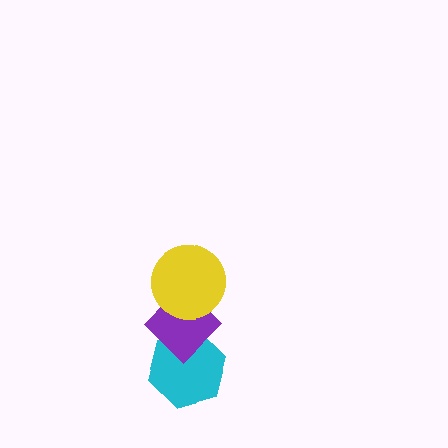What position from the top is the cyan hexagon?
The cyan hexagon is 3rd from the top.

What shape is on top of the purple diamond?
The yellow circle is on top of the purple diamond.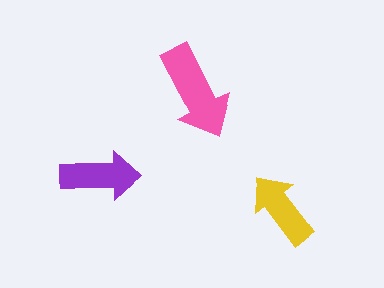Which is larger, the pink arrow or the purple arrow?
The pink one.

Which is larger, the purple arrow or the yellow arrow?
The purple one.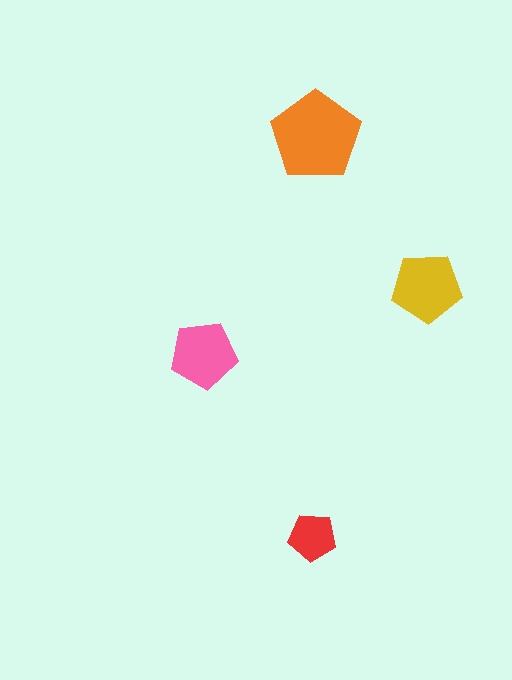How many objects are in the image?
There are 4 objects in the image.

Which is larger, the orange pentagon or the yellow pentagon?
The orange one.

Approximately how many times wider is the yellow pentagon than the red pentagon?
About 1.5 times wider.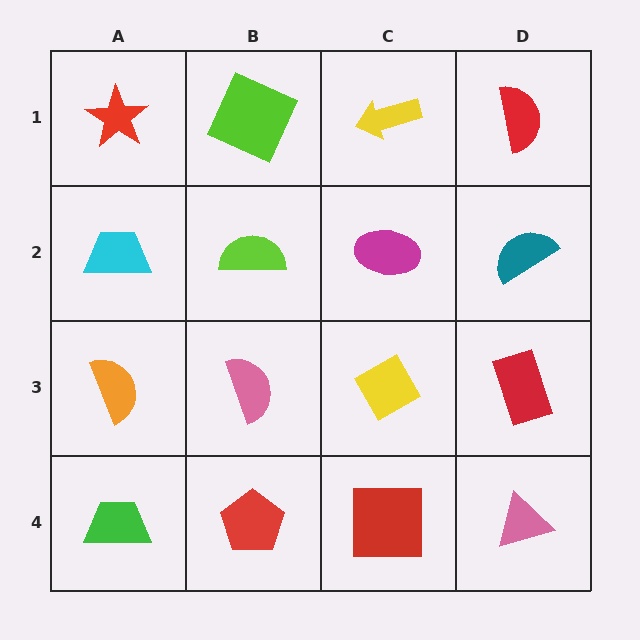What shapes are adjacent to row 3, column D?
A teal semicircle (row 2, column D), a pink triangle (row 4, column D), a yellow diamond (row 3, column C).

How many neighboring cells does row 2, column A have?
3.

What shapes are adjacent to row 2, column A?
A red star (row 1, column A), an orange semicircle (row 3, column A), a lime semicircle (row 2, column B).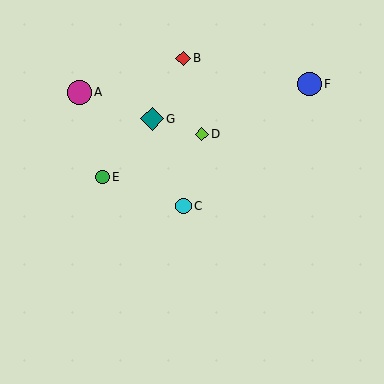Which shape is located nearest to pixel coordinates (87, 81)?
The magenta circle (labeled A) at (79, 92) is nearest to that location.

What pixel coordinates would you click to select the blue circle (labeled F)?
Click at (310, 84) to select the blue circle F.